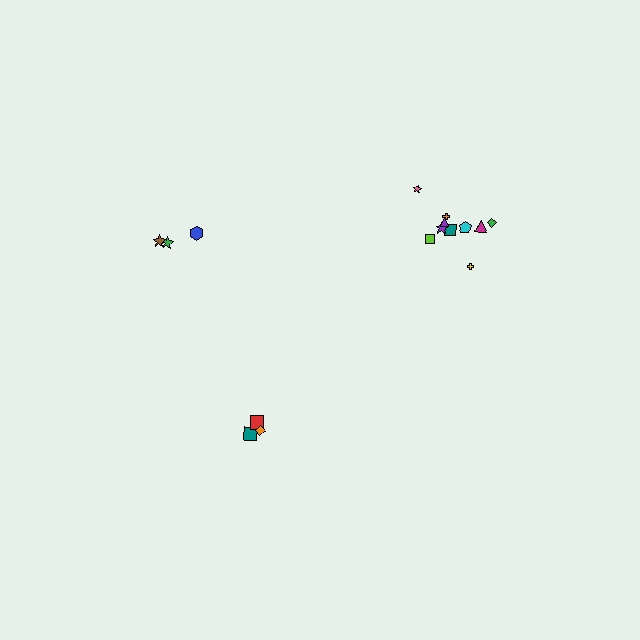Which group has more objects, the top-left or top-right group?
The top-right group.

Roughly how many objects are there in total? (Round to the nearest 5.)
Roughly 15 objects in total.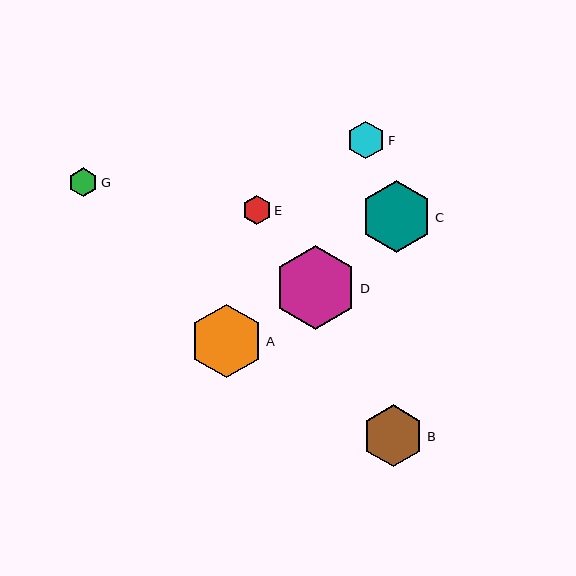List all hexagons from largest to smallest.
From largest to smallest: D, A, C, B, F, E, G.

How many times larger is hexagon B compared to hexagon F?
Hexagon B is approximately 1.7 times the size of hexagon F.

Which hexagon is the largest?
Hexagon D is the largest with a size of approximately 84 pixels.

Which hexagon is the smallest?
Hexagon G is the smallest with a size of approximately 29 pixels.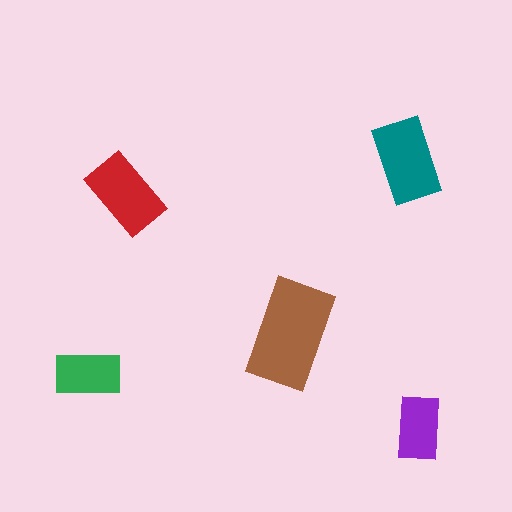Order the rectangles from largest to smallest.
the brown one, the teal one, the red one, the green one, the purple one.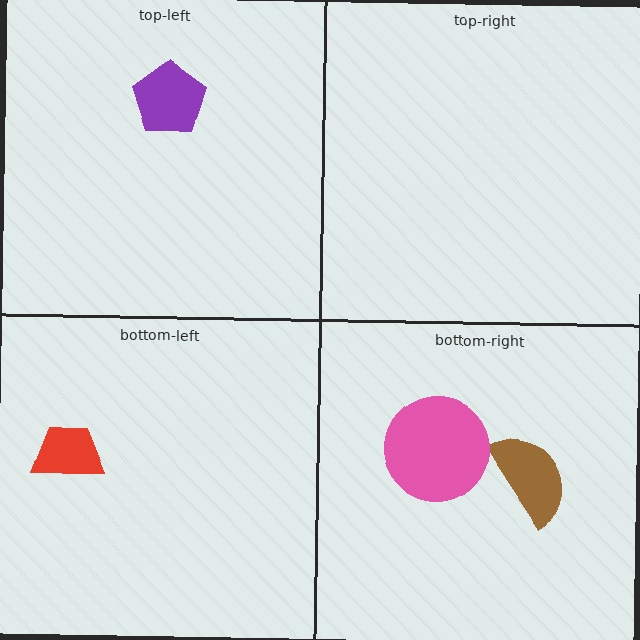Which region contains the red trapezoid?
The bottom-left region.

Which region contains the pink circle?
The bottom-right region.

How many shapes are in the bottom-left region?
1.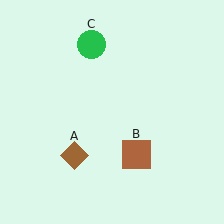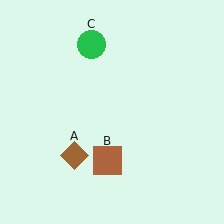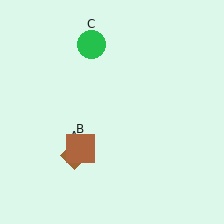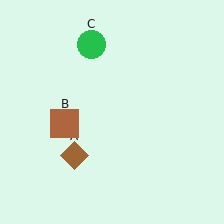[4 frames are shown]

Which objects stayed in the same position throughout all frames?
Brown diamond (object A) and green circle (object C) remained stationary.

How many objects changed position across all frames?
1 object changed position: brown square (object B).